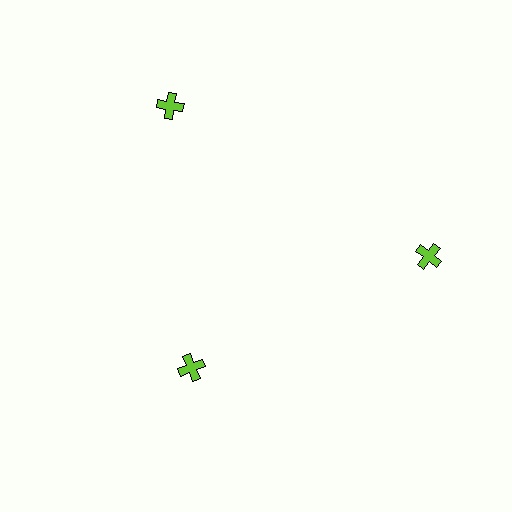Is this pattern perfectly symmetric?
No. The 3 lime crosses are arranged in a ring, but one element near the 7 o'clock position is pulled inward toward the center, breaking the 3-fold rotational symmetry.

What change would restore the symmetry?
The symmetry would be restored by moving it outward, back onto the ring so that all 3 crosses sit at equal angles and equal distance from the center.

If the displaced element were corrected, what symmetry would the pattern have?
It would have 3-fold rotational symmetry — the pattern would map onto itself every 120 degrees.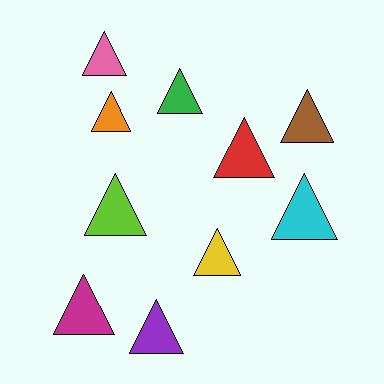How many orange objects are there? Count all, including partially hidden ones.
There is 1 orange object.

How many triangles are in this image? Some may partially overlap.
There are 10 triangles.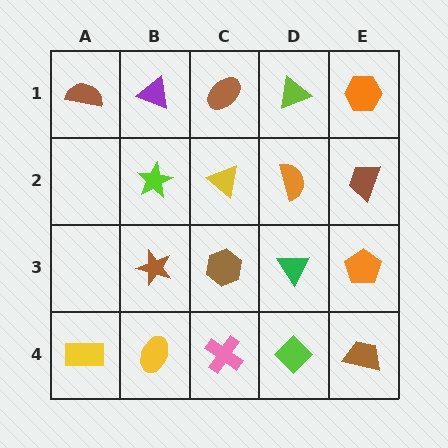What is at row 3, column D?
A green triangle.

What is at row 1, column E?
An orange hexagon.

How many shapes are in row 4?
5 shapes.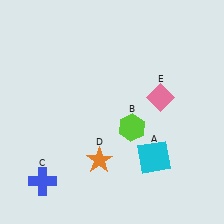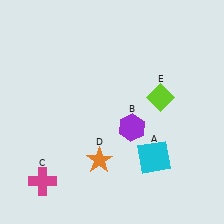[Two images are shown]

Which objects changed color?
B changed from lime to purple. C changed from blue to magenta. E changed from pink to lime.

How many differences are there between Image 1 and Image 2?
There are 3 differences between the two images.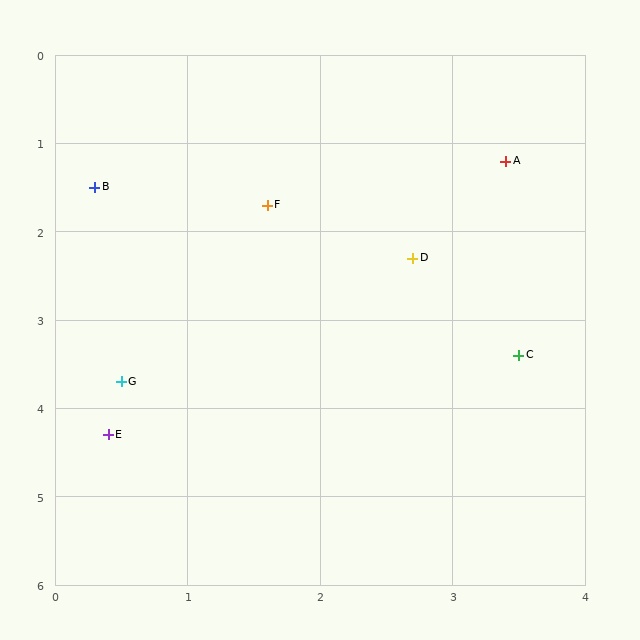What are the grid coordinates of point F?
Point F is at approximately (1.6, 1.7).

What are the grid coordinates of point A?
Point A is at approximately (3.4, 1.2).